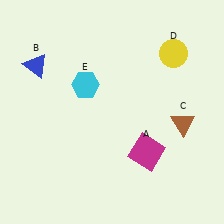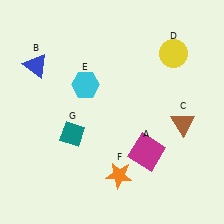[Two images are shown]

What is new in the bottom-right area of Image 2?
An orange star (F) was added in the bottom-right area of Image 2.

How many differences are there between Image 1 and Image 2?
There are 2 differences between the two images.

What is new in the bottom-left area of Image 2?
A teal diamond (G) was added in the bottom-left area of Image 2.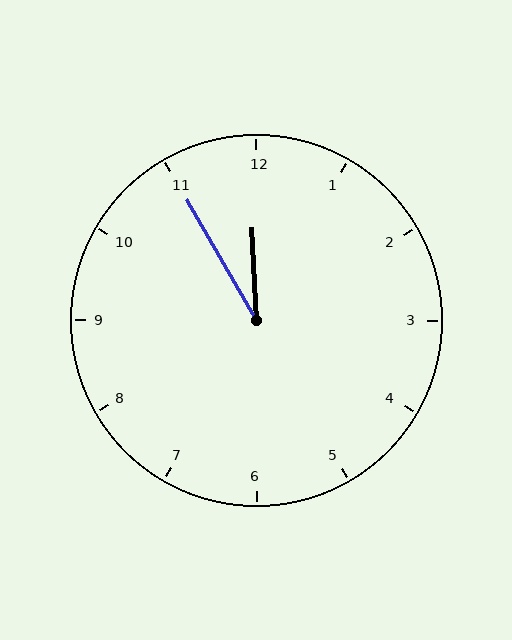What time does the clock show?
11:55.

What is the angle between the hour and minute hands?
Approximately 28 degrees.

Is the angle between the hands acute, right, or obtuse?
It is acute.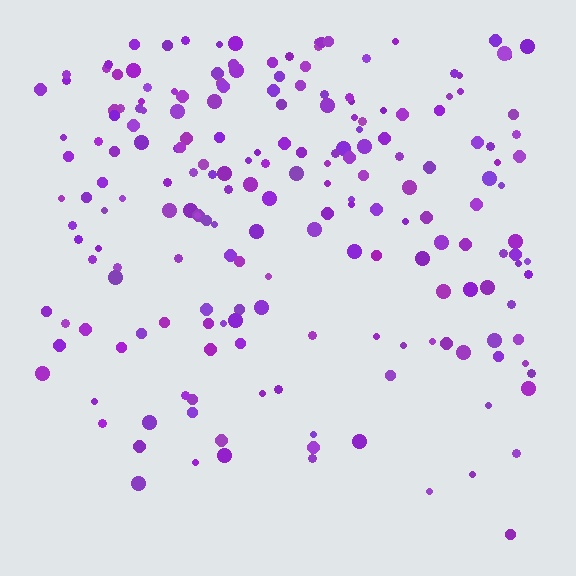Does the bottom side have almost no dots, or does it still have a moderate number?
Still a moderate number, just noticeably fewer than the top.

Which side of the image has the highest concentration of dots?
The top.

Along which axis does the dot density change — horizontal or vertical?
Vertical.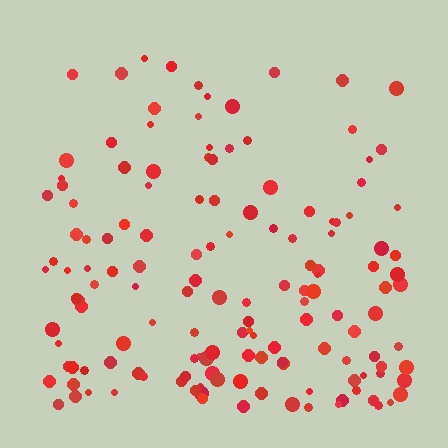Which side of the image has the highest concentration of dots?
The bottom.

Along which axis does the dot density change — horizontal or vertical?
Vertical.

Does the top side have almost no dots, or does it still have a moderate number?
Still a moderate number, just noticeably fewer than the bottom.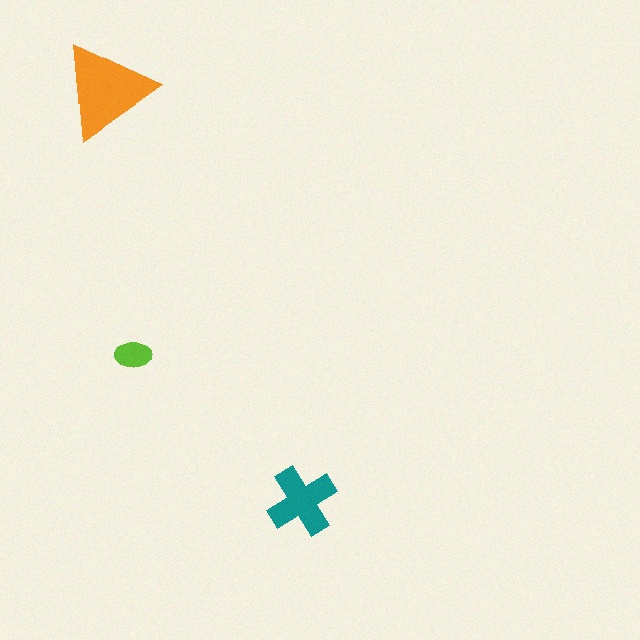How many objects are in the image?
There are 3 objects in the image.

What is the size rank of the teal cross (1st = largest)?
2nd.